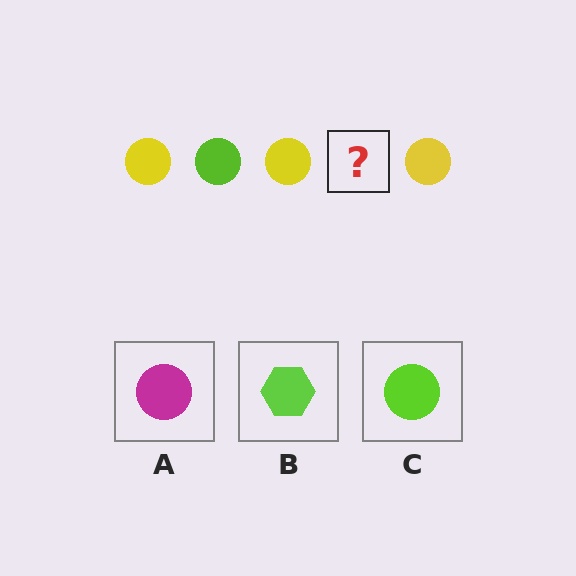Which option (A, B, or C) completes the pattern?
C.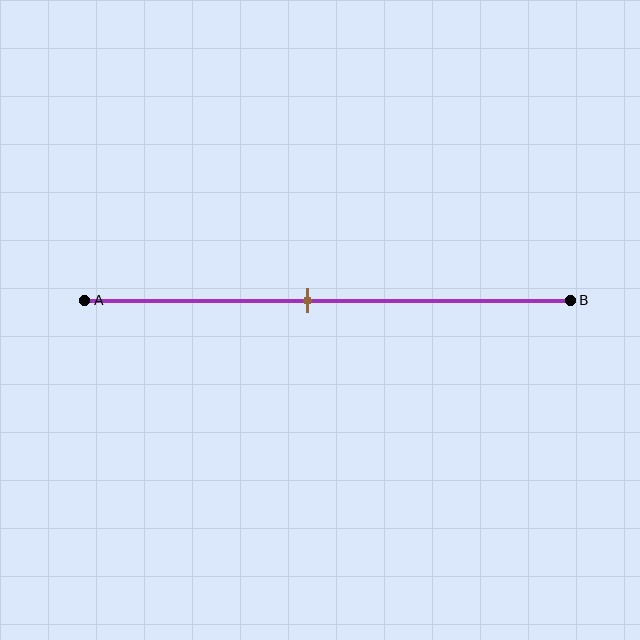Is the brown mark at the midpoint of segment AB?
No, the mark is at about 45% from A, not at the 50% midpoint.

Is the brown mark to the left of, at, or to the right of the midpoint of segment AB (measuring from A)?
The brown mark is to the left of the midpoint of segment AB.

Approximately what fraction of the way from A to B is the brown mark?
The brown mark is approximately 45% of the way from A to B.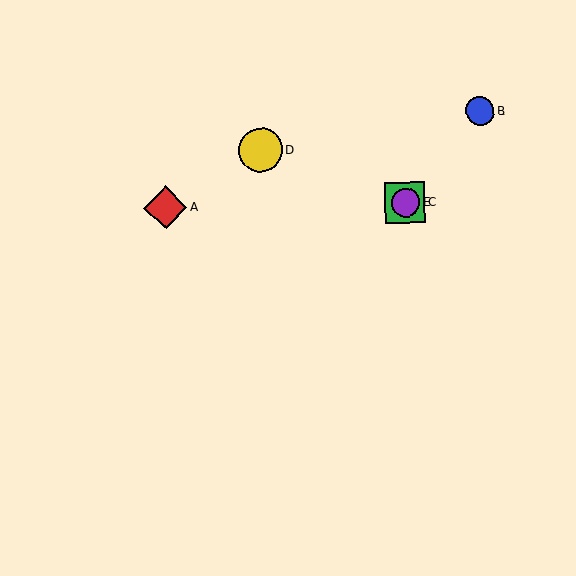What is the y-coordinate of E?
Object E is at y≈203.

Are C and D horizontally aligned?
No, C is at y≈203 and D is at y≈150.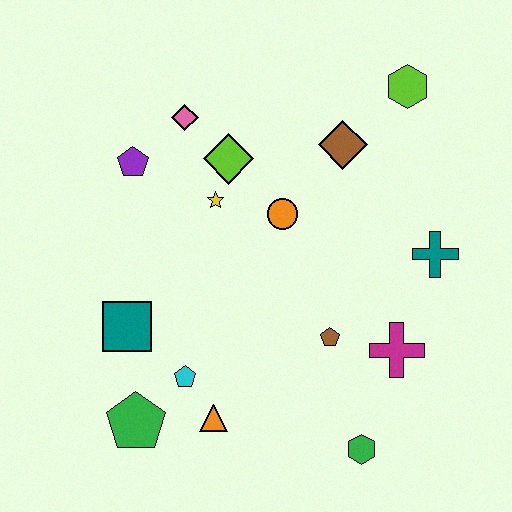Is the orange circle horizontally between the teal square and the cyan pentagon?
No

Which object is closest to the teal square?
The cyan pentagon is closest to the teal square.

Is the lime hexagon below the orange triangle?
No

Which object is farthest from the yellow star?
The green hexagon is farthest from the yellow star.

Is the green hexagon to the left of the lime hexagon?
Yes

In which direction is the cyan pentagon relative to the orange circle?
The cyan pentagon is below the orange circle.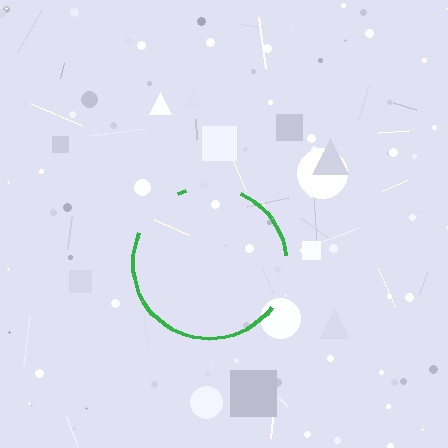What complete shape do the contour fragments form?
The contour fragments form a circle.